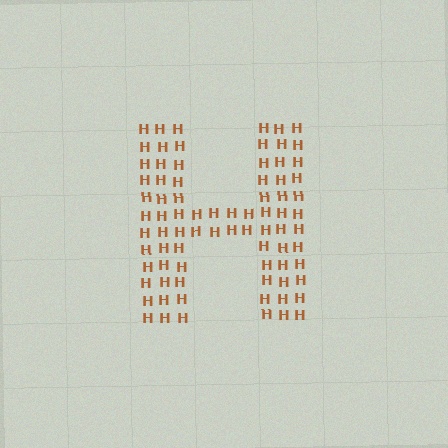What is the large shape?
The large shape is the letter H.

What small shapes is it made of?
It is made of small letter H's.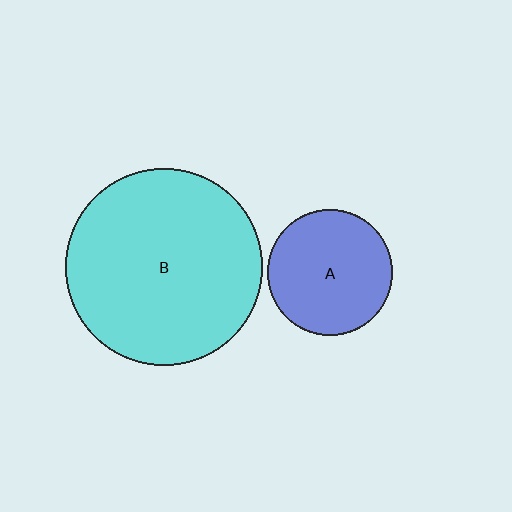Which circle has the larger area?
Circle B (cyan).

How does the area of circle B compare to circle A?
Approximately 2.5 times.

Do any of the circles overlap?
No, none of the circles overlap.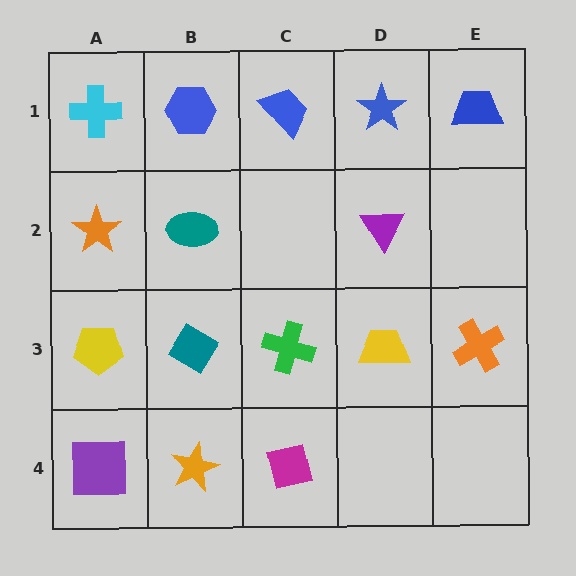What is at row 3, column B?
A teal diamond.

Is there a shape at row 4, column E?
No, that cell is empty.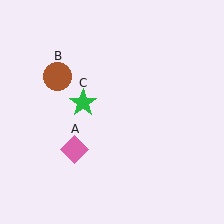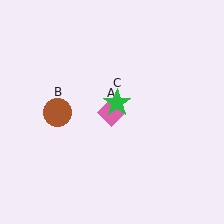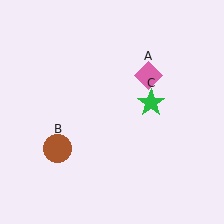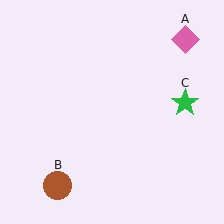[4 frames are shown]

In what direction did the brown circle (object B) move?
The brown circle (object B) moved down.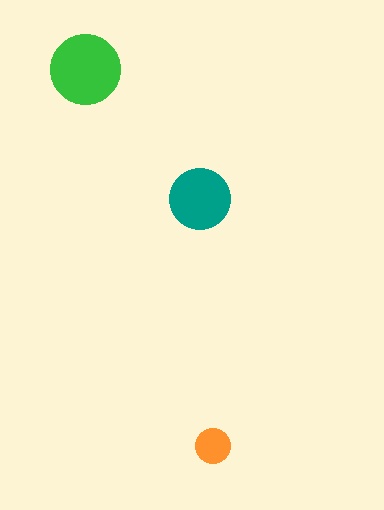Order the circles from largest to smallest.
the green one, the teal one, the orange one.